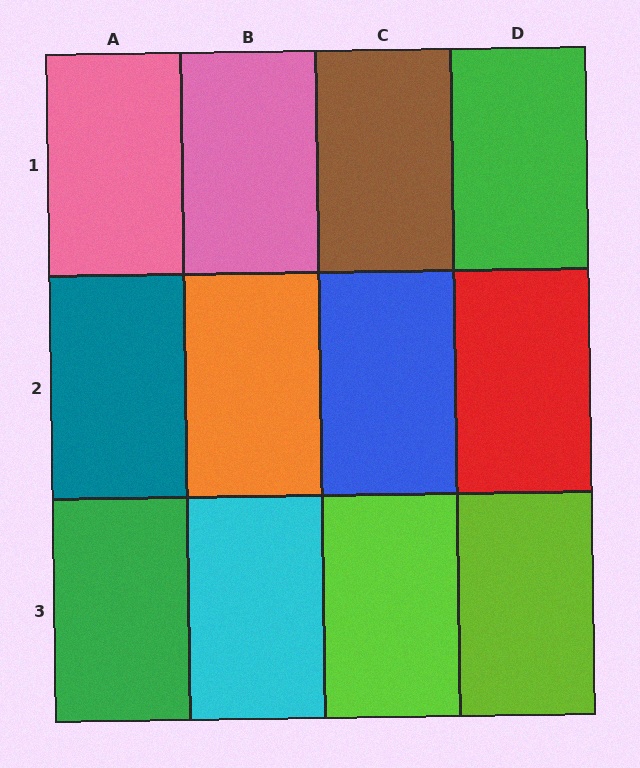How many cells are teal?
1 cell is teal.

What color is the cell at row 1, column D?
Green.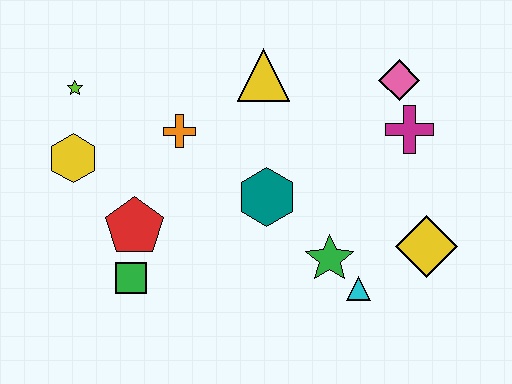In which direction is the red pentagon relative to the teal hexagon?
The red pentagon is to the left of the teal hexagon.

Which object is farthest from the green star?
The lime star is farthest from the green star.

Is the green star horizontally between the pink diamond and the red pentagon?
Yes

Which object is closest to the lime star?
The yellow hexagon is closest to the lime star.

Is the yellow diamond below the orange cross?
Yes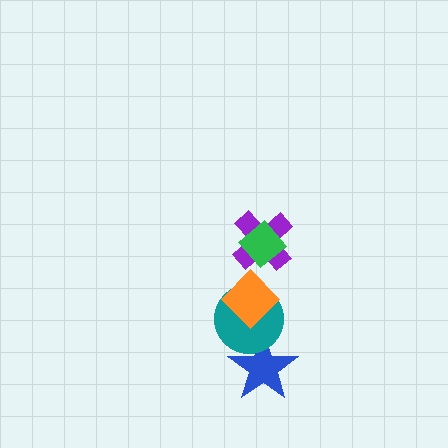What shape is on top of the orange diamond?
The purple cross is on top of the orange diamond.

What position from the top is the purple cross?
The purple cross is 2nd from the top.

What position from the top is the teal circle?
The teal circle is 4th from the top.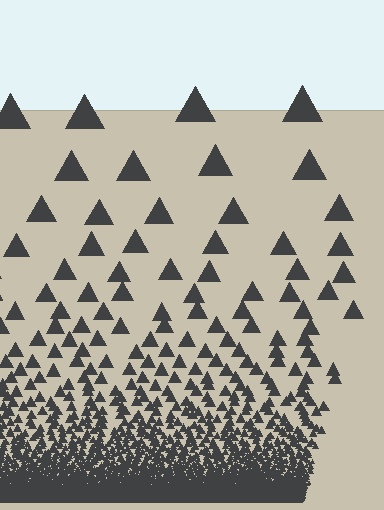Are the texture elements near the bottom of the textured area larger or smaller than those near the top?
Smaller. The gradient is inverted — elements near the bottom are smaller and denser.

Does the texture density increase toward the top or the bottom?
Density increases toward the bottom.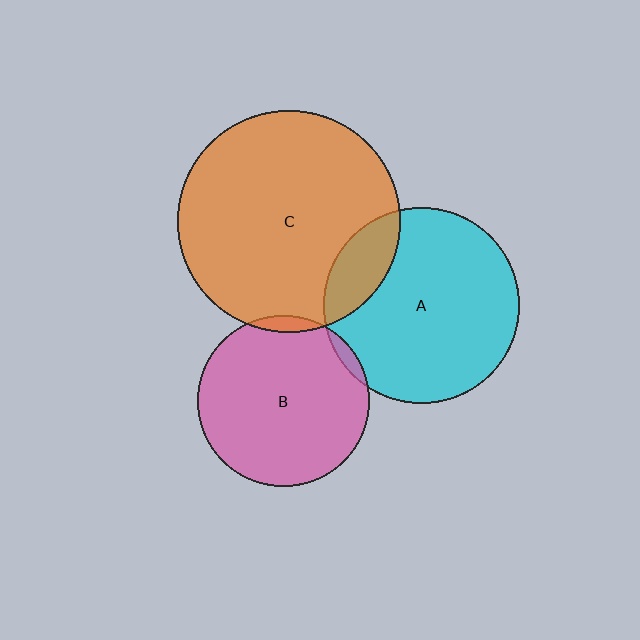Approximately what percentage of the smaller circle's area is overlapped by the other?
Approximately 5%.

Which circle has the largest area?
Circle C (orange).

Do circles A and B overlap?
Yes.